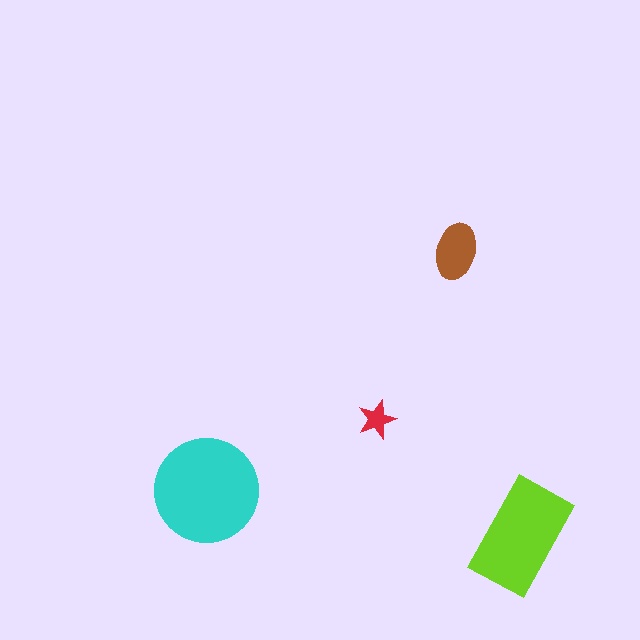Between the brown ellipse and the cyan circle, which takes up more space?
The cyan circle.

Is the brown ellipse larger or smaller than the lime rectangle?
Smaller.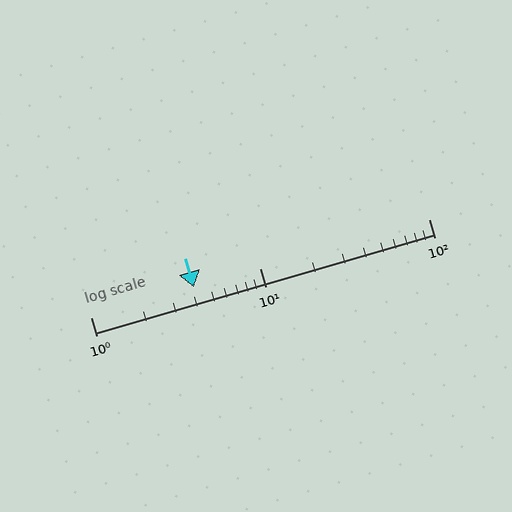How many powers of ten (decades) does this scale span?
The scale spans 2 decades, from 1 to 100.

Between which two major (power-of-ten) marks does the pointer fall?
The pointer is between 1 and 10.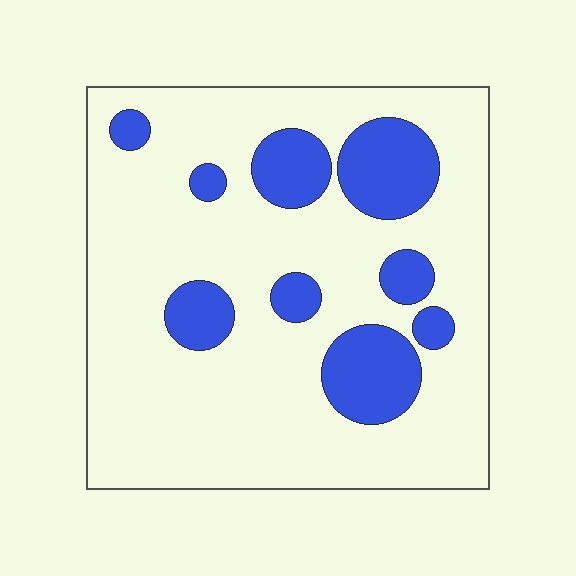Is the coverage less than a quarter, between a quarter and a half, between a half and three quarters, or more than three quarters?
Less than a quarter.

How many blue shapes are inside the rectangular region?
9.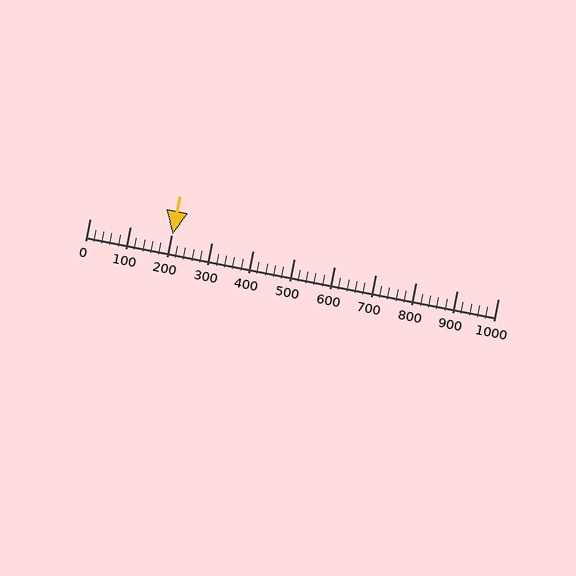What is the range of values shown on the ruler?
The ruler shows values from 0 to 1000.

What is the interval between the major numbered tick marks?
The major tick marks are spaced 100 units apart.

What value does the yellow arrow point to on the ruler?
The yellow arrow points to approximately 202.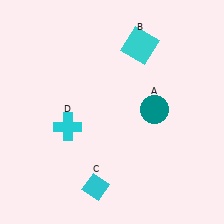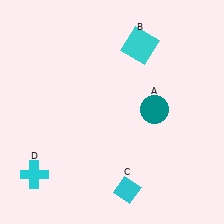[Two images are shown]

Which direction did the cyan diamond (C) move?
The cyan diamond (C) moved right.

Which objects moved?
The objects that moved are: the cyan diamond (C), the cyan cross (D).